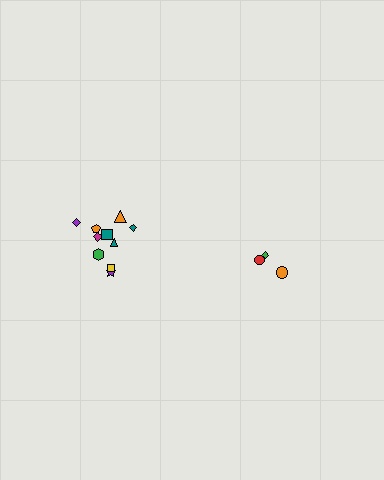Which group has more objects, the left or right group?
The left group.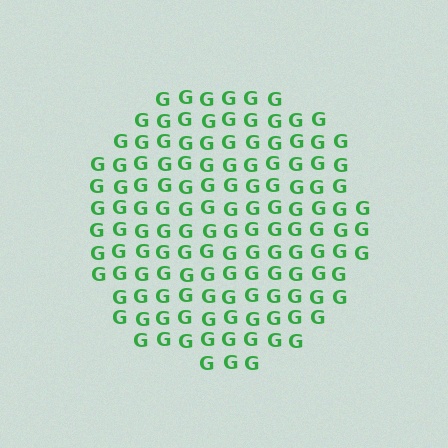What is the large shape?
The large shape is a circle.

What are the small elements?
The small elements are letter G's.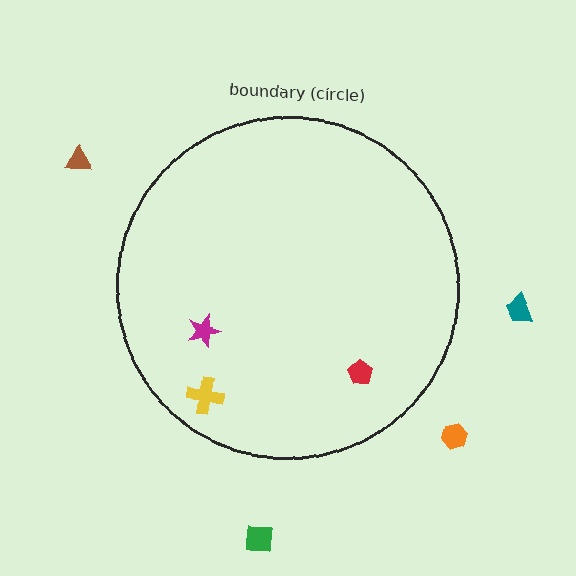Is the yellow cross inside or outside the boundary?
Inside.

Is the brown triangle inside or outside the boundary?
Outside.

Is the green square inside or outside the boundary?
Outside.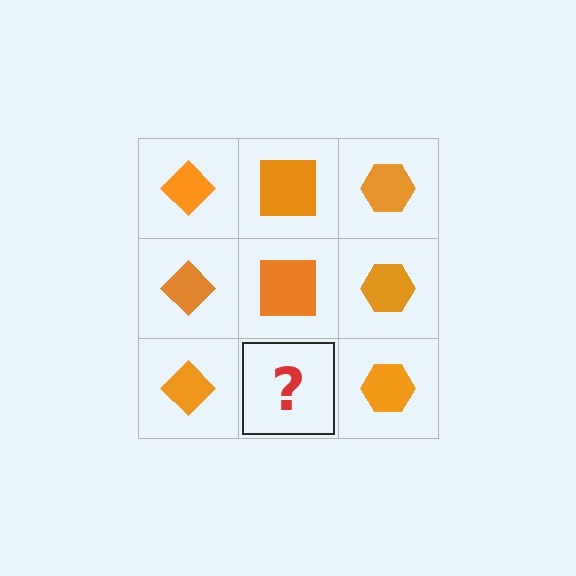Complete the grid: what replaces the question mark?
The question mark should be replaced with an orange square.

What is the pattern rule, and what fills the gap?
The rule is that each column has a consistent shape. The gap should be filled with an orange square.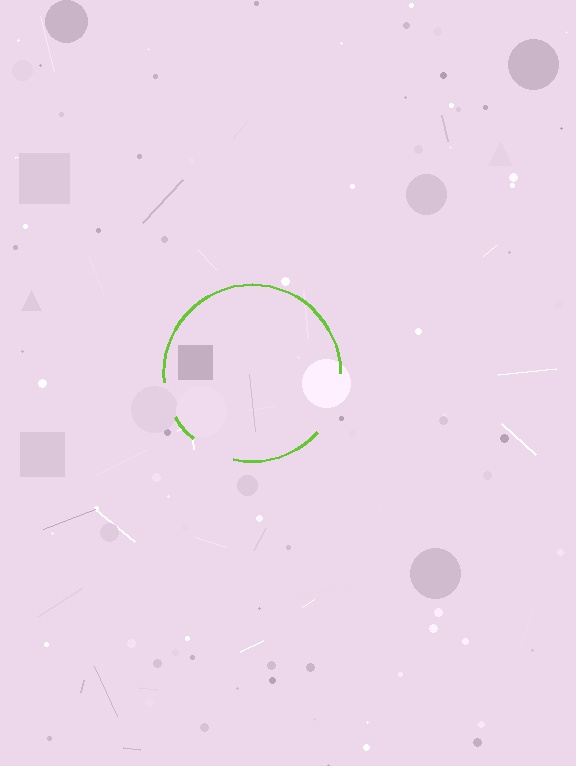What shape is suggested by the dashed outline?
The dashed outline suggests a circle.